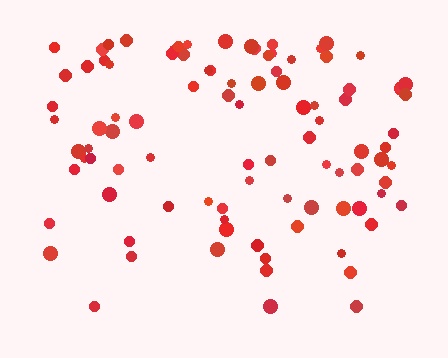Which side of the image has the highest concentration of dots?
The top.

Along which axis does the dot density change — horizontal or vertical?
Vertical.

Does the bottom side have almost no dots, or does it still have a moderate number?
Still a moderate number, just noticeably fewer than the top.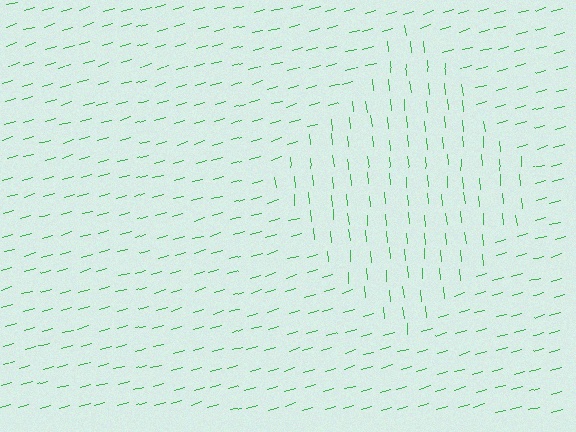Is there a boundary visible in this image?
Yes, there is a texture boundary formed by a change in line orientation.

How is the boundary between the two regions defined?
The boundary is defined purely by a change in line orientation (approximately 79 degrees difference). All lines are the same color and thickness.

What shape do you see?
I see a diamond.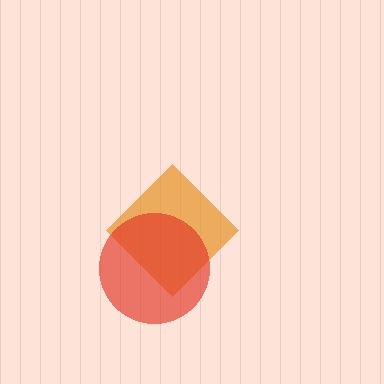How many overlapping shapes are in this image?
There are 2 overlapping shapes in the image.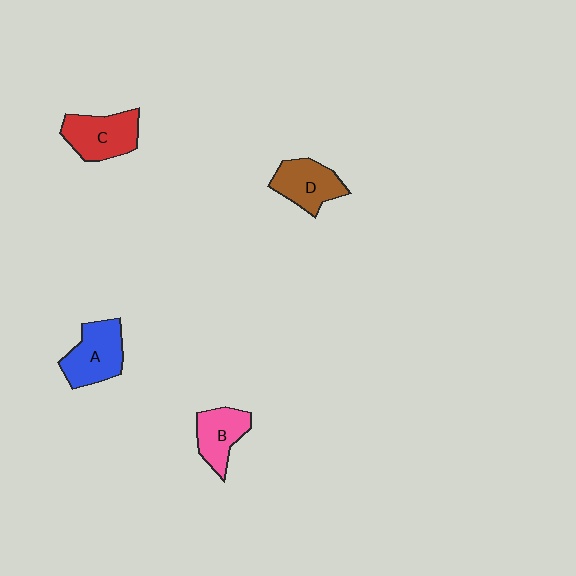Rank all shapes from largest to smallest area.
From largest to smallest: A (blue), C (red), D (brown), B (pink).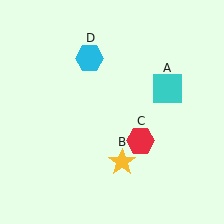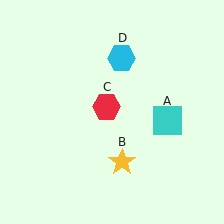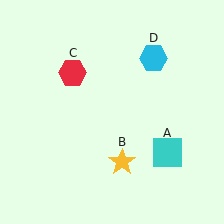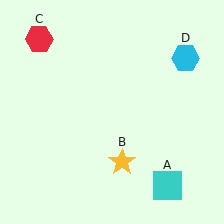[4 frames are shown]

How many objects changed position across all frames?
3 objects changed position: cyan square (object A), red hexagon (object C), cyan hexagon (object D).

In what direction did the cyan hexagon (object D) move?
The cyan hexagon (object D) moved right.